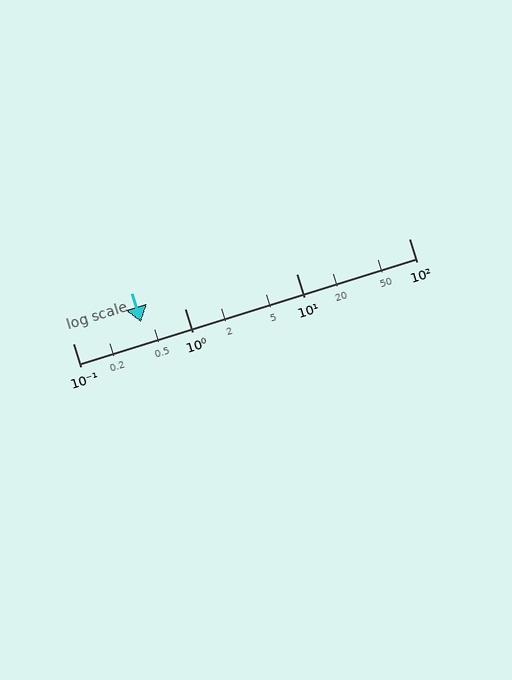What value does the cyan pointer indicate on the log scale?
The pointer indicates approximately 0.41.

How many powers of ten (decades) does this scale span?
The scale spans 3 decades, from 0.1 to 100.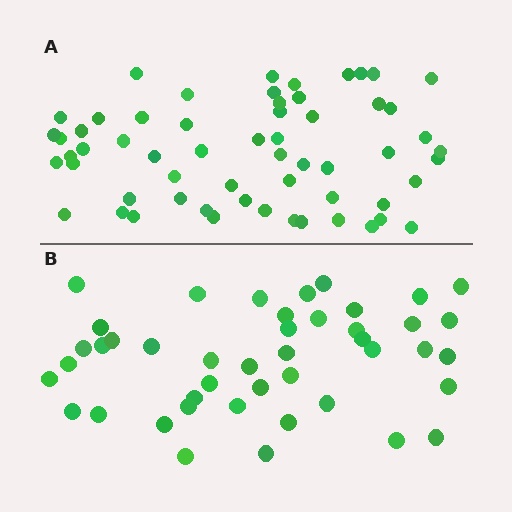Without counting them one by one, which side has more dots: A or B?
Region A (the top region) has more dots.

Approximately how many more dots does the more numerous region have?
Region A has approximately 15 more dots than region B.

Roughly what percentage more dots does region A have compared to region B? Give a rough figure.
About 35% more.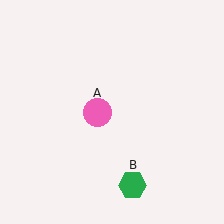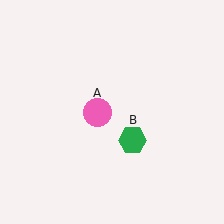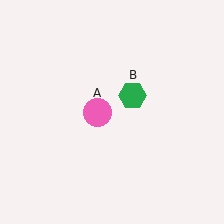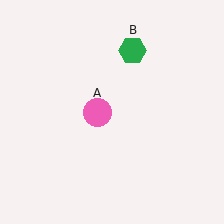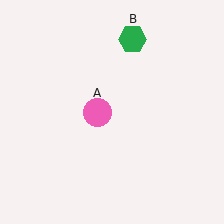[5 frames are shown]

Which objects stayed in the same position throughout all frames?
Pink circle (object A) remained stationary.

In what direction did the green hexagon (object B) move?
The green hexagon (object B) moved up.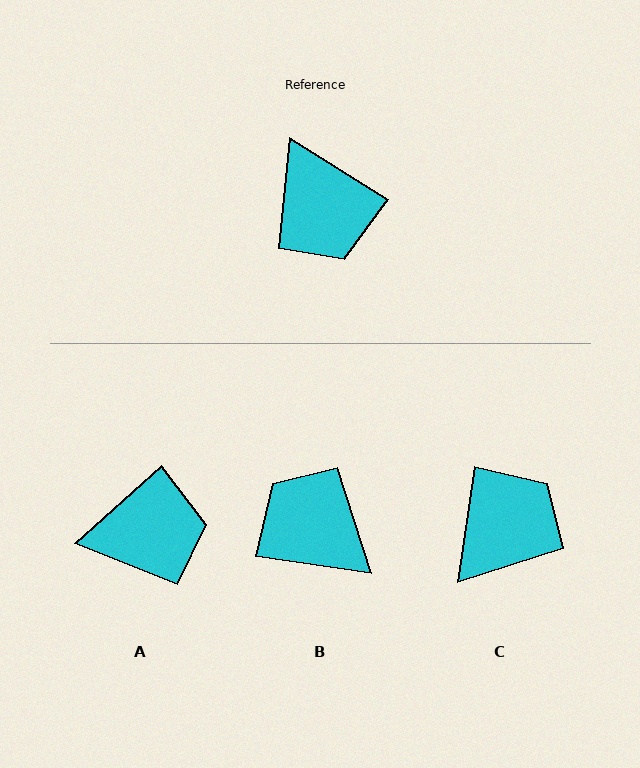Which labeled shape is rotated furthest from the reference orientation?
B, about 157 degrees away.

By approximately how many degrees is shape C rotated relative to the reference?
Approximately 114 degrees counter-clockwise.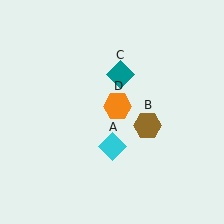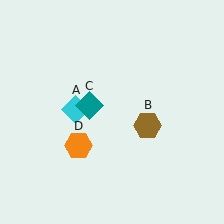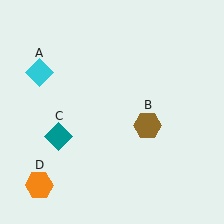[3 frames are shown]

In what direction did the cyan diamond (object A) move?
The cyan diamond (object A) moved up and to the left.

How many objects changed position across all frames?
3 objects changed position: cyan diamond (object A), teal diamond (object C), orange hexagon (object D).